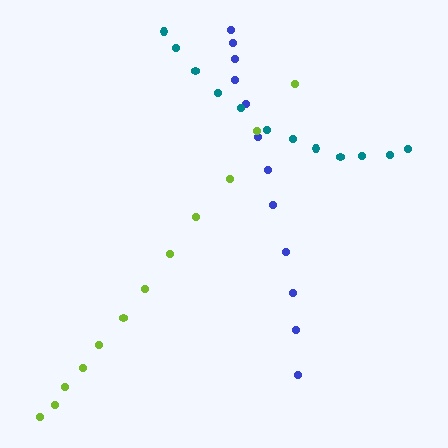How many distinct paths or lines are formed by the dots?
There are 3 distinct paths.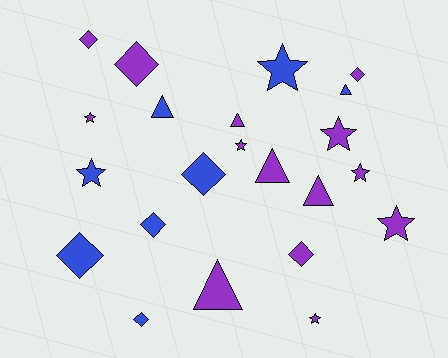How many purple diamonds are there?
There are 4 purple diamonds.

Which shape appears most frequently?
Star, with 8 objects.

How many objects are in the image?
There are 22 objects.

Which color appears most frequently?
Purple, with 14 objects.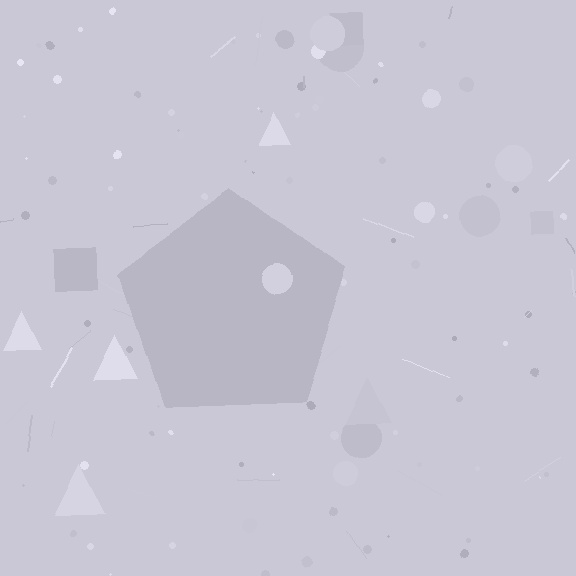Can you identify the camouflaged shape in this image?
The camouflaged shape is a pentagon.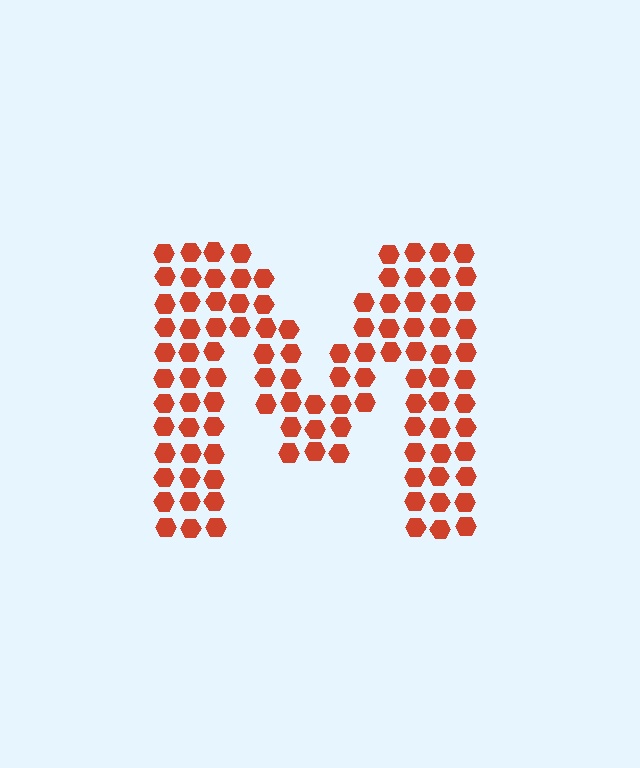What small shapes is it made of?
It is made of small hexagons.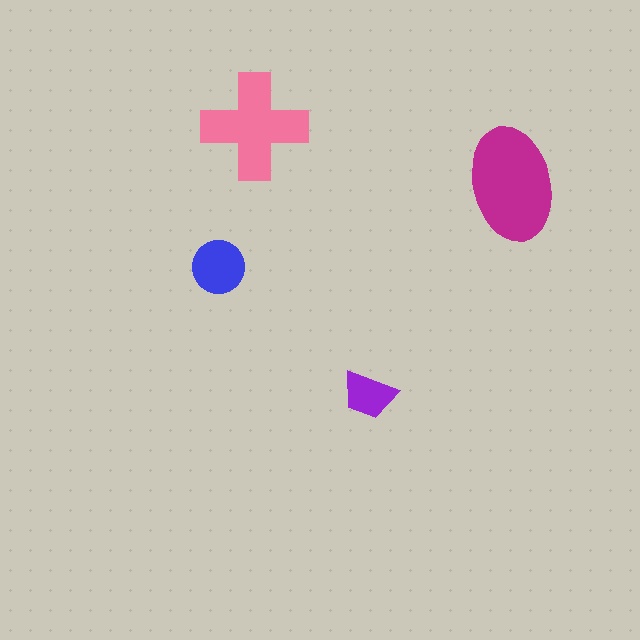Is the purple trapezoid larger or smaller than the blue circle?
Smaller.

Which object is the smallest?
The purple trapezoid.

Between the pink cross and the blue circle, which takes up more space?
The pink cross.